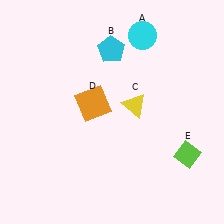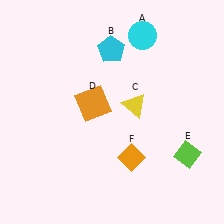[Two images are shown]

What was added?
An orange diamond (F) was added in Image 2.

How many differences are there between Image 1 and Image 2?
There is 1 difference between the two images.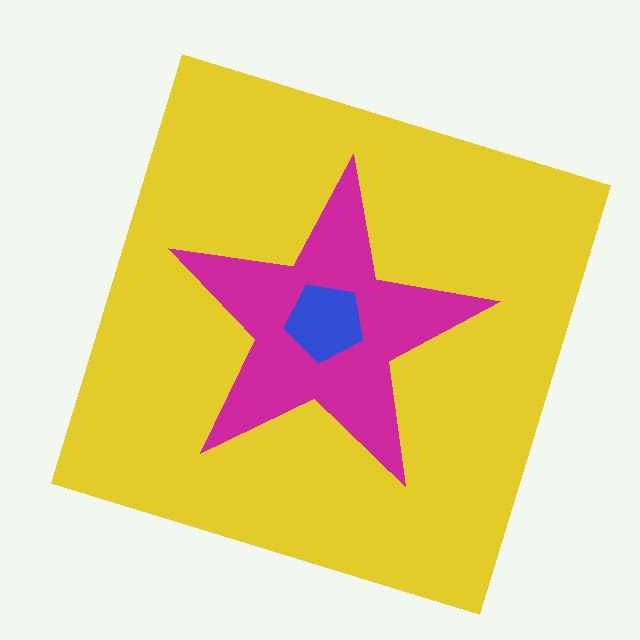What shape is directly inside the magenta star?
The blue pentagon.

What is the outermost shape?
The yellow square.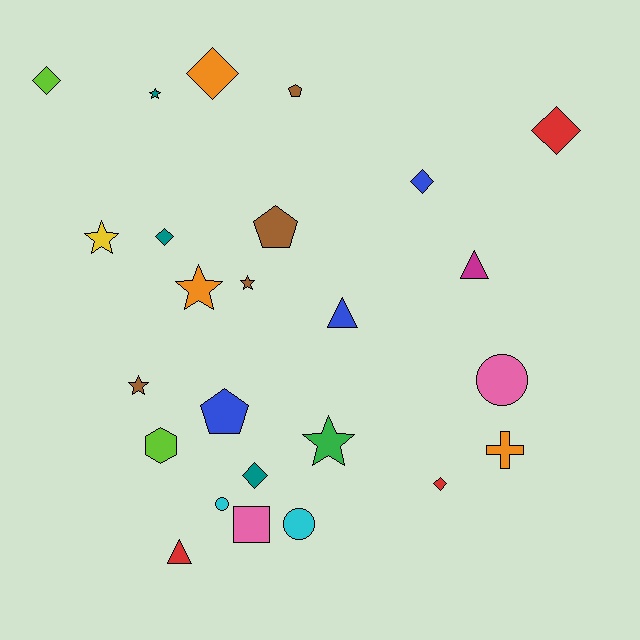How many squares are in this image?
There is 1 square.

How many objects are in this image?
There are 25 objects.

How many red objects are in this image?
There are 3 red objects.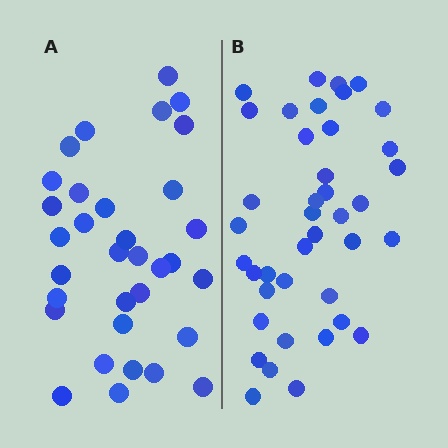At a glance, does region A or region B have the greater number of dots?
Region B (the right region) has more dots.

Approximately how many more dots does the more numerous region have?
Region B has roughly 8 or so more dots than region A.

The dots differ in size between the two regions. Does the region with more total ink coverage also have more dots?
No. Region A has more total ink coverage because its dots are larger, but region B actually contains more individual dots. Total area can be misleading — the number of items is what matters here.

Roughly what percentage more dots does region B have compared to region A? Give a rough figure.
About 20% more.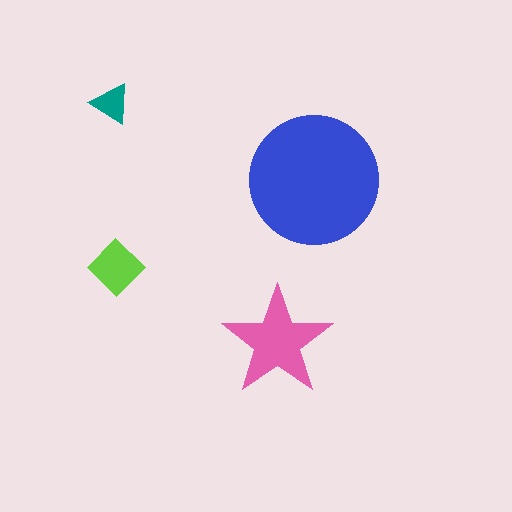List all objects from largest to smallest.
The blue circle, the pink star, the lime diamond, the teal triangle.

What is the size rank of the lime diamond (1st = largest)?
3rd.